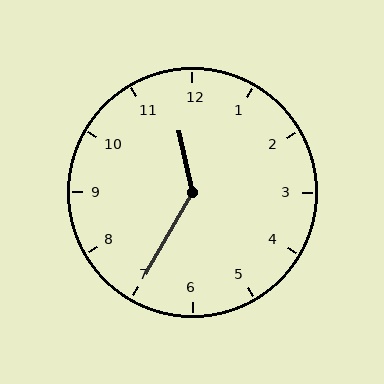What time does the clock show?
11:35.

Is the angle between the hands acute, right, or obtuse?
It is obtuse.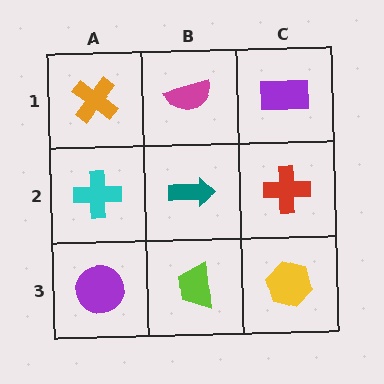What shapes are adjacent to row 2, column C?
A purple rectangle (row 1, column C), a yellow hexagon (row 3, column C), a teal arrow (row 2, column B).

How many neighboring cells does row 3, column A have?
2.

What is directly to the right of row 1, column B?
A purple rectangle.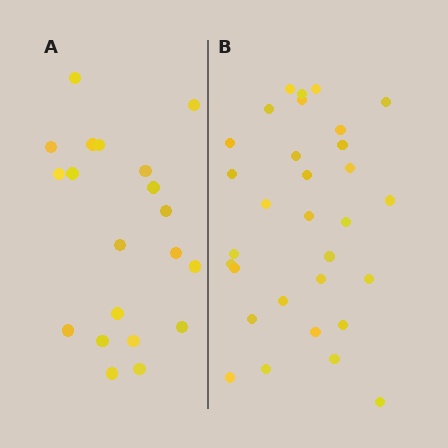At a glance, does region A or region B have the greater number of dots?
Region B (the right region) has more dots.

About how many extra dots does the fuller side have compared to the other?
Region B has roughly 12 or so more dots than region A.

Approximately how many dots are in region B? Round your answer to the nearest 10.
About 30 dots. (The exact count is 31, which rounds to 30.)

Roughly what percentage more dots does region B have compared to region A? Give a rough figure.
About 55% more.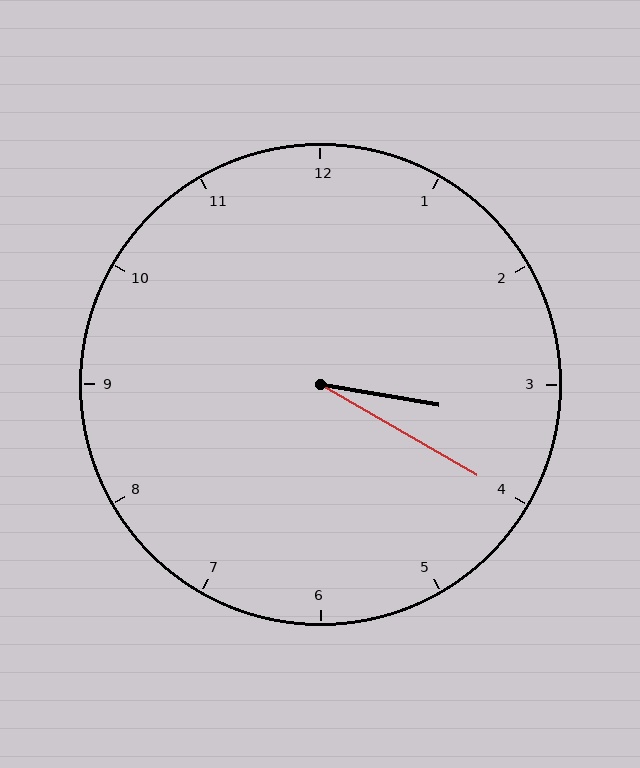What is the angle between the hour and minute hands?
Approximately 20 degrees.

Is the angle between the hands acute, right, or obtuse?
It is acute.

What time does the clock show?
3:20.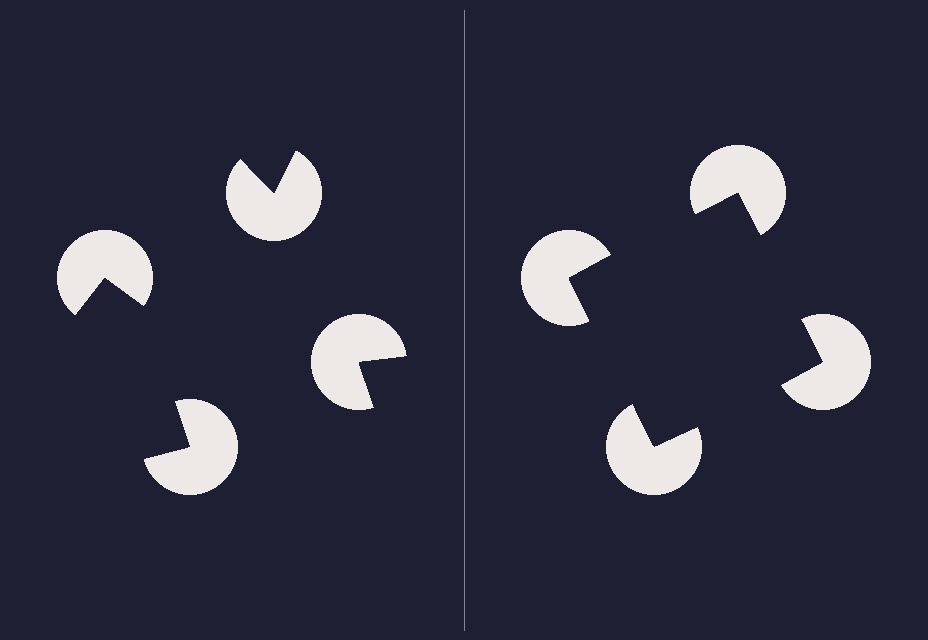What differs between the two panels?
The pac-man discs are positioned identically on both sides; only the wedge orientations differ. On the right they align to a square; on the left they are misaligned.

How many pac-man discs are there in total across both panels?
8 — 4 on each side.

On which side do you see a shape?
An illusory square appears on the right side. On the left side the wedge cuts are rotated, so no coherent shape forms.